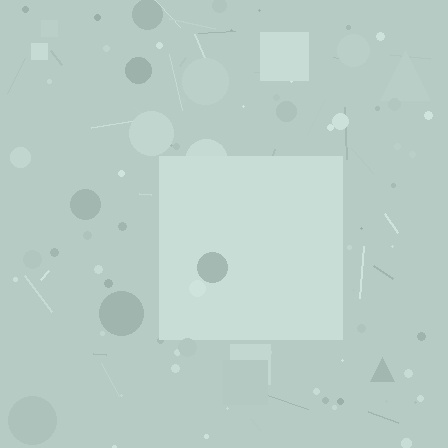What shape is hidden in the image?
A square is hidden in the image.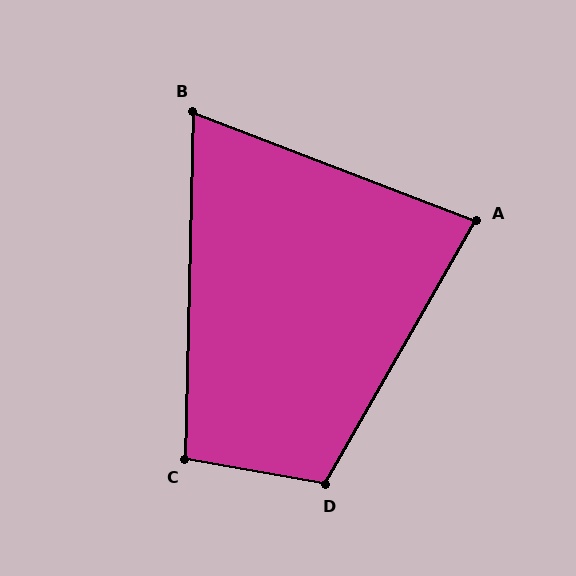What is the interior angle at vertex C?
Approximately 99 degrees (obtuse).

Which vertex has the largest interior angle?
D, at approximately 110 degrees.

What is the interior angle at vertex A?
Approximately 81 degrees (acute).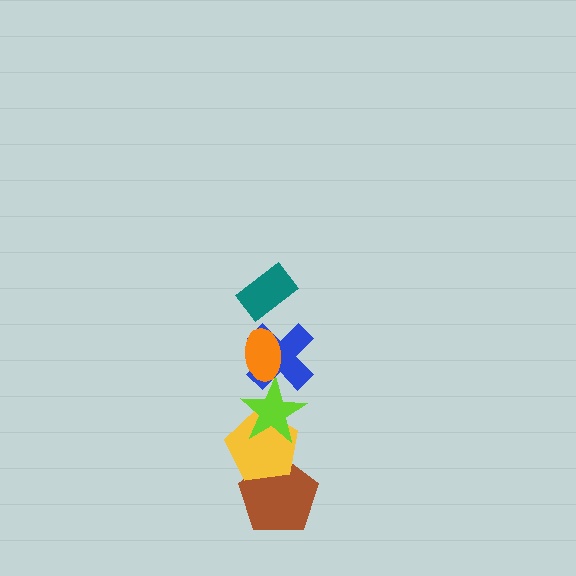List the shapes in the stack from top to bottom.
From top to bottom: the teal rectangle, the orange ellipse, the blue cross, the lime star, the yellow pentagon, the brown pentagon.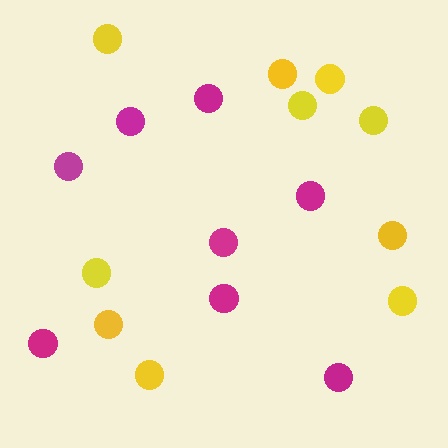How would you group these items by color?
There are 2 groups: one group of yellow circles (10) and one group of magenta circles (8).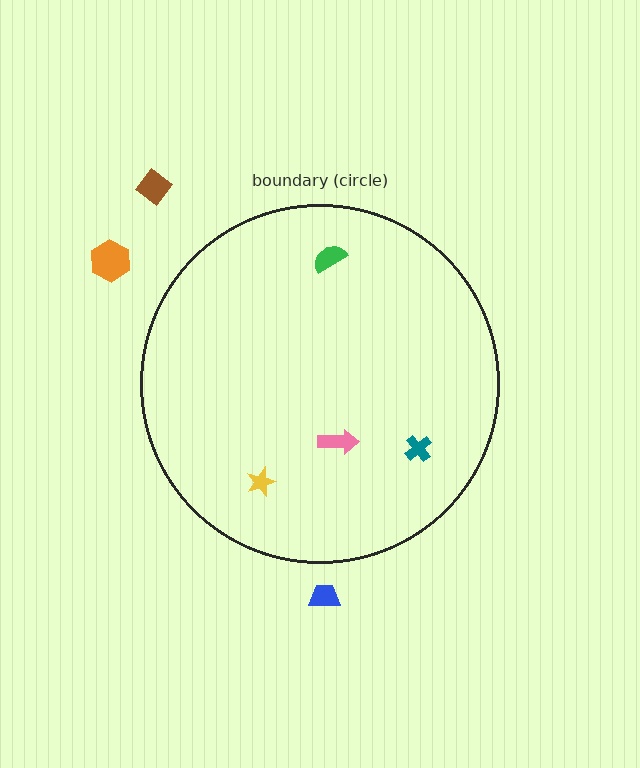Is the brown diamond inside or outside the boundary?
Outside.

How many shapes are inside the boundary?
4 inside, 3 outside.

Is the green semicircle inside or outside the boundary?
Inside.